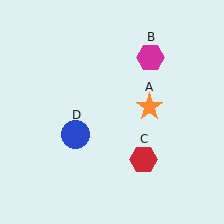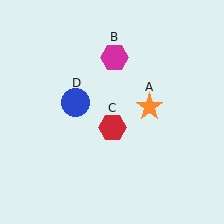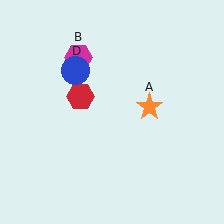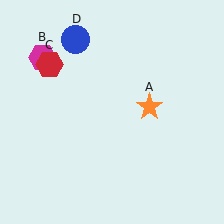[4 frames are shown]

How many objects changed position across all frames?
3 objects changed position: magenta hexagon (object B), red hexagon (object C), blue circle (object D).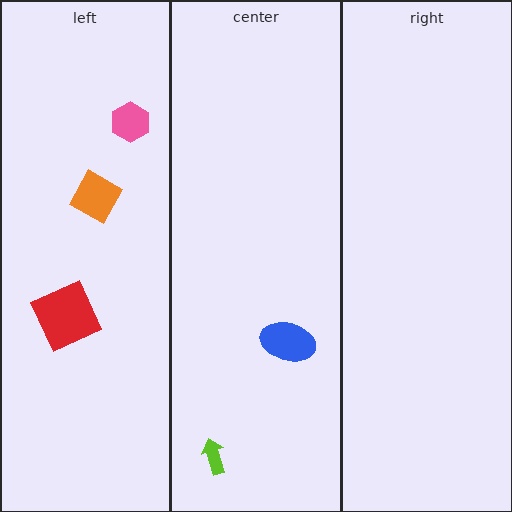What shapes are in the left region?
The orange diamond, the pink hexagon, the red square.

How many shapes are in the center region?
2.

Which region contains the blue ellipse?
The center region.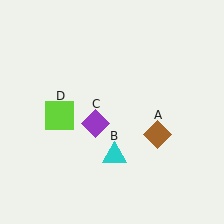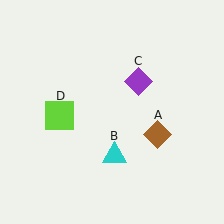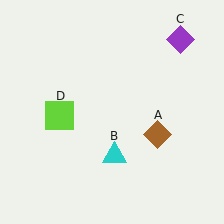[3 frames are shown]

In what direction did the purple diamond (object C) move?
The purple diamond (object C) moved up and to the right.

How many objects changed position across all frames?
1 object changed position: purple diamond (object C).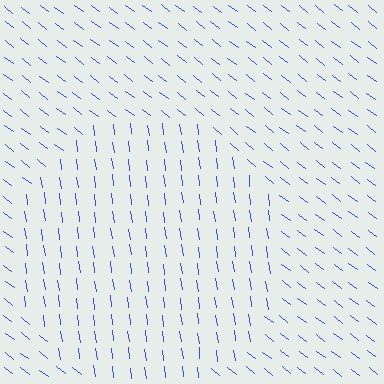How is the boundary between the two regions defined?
The boundary is defined purely by a change in line orientation (approximately 45 degrees difference). All lines are the same color and thickness.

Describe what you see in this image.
The image is filled with small blue line segments. A circle region in the image has lines oriented differently from the surrounding lines, creating a visible texture boundary.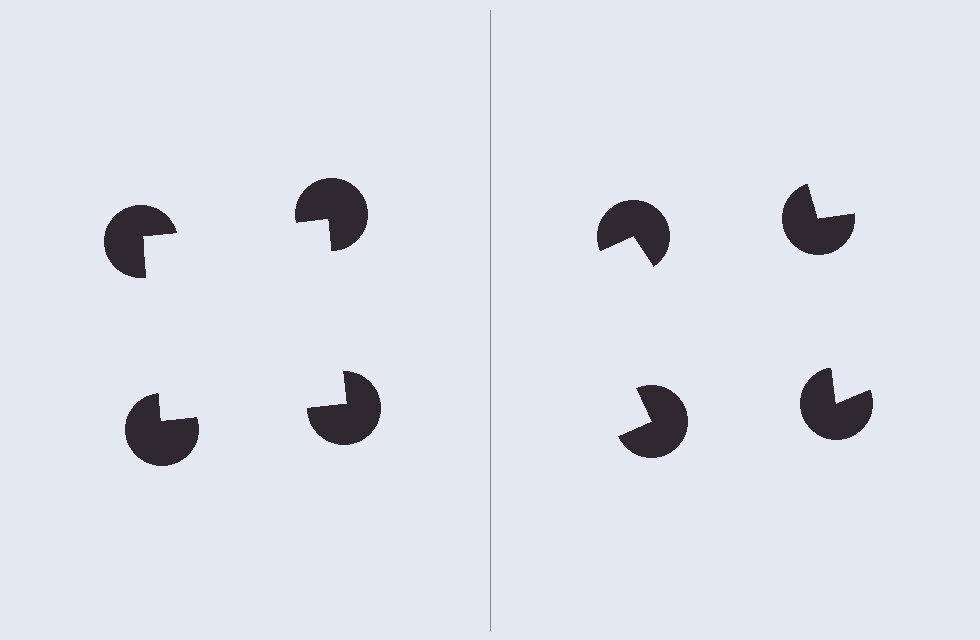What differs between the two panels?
The pac-man discs are positioned identically on both sides; only the wedge orientations differ. On the left they align to a square; on the right they are misaligned.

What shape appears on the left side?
An illusory square.